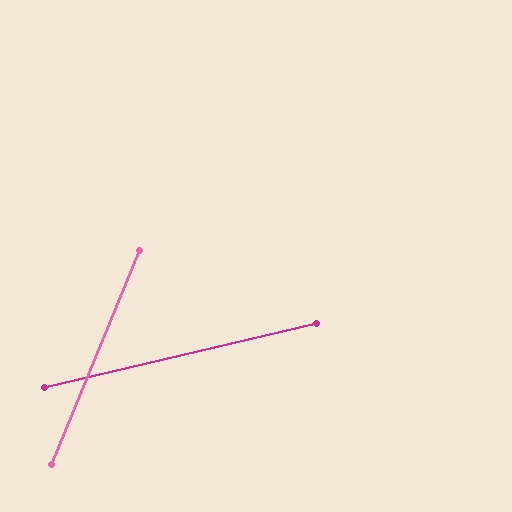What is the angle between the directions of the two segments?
Approximately 54 degrees.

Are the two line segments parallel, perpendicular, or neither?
Neither parallel nor perpendicular — they differ by about 54°.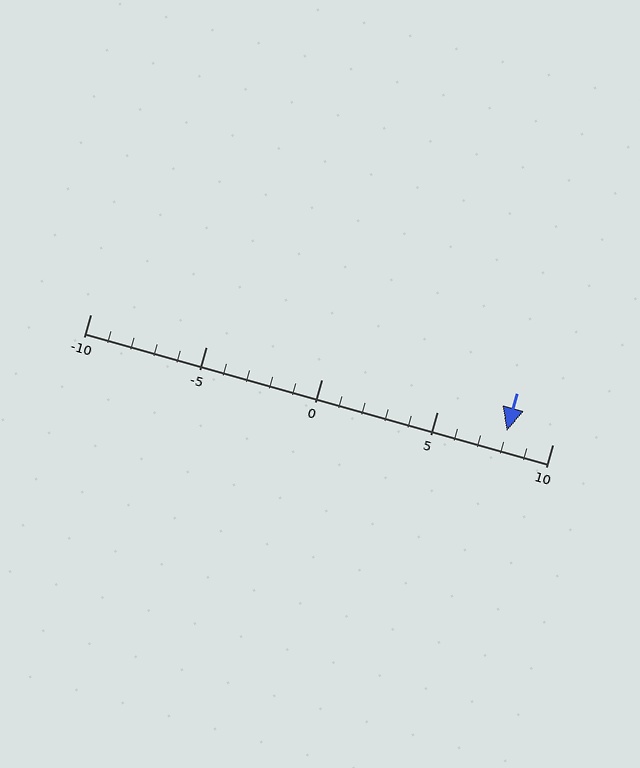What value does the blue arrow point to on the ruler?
The blue arrow points to approximately 8.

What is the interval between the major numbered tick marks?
The major tick marks are spaced 5 units apart.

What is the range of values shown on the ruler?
The ruler shows values from -10 to 10.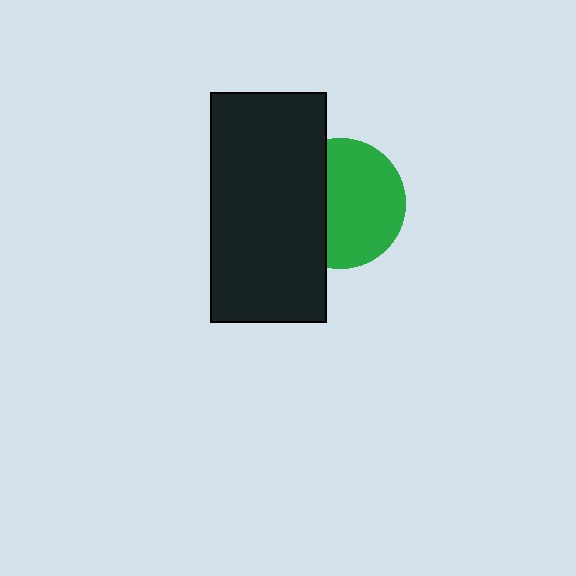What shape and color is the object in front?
The object in front is a black rectangle.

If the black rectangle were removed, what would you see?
You would see the complete green circle.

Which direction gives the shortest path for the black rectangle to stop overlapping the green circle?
Moving left gives the shortest separation.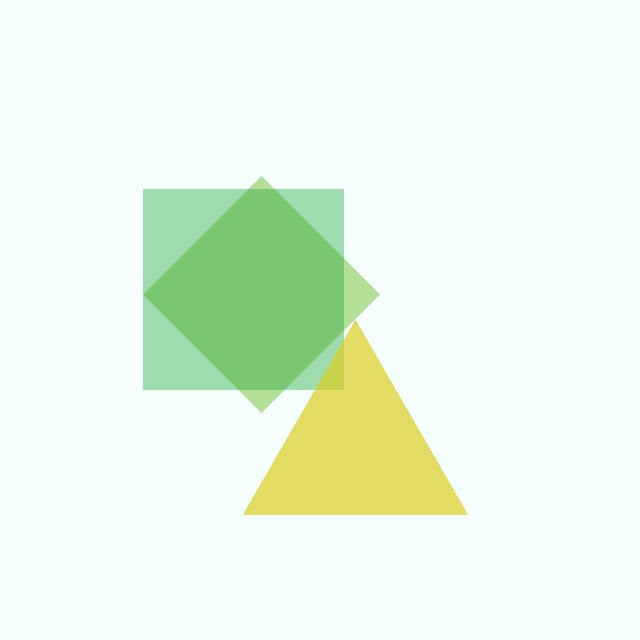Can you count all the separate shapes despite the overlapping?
Yes, there are 3 separate shapes.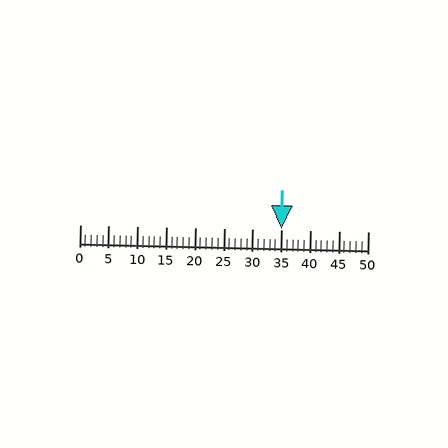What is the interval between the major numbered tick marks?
The major tick marks are spaced 5 units apart.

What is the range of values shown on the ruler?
The ruler shows values from 0 to 50.